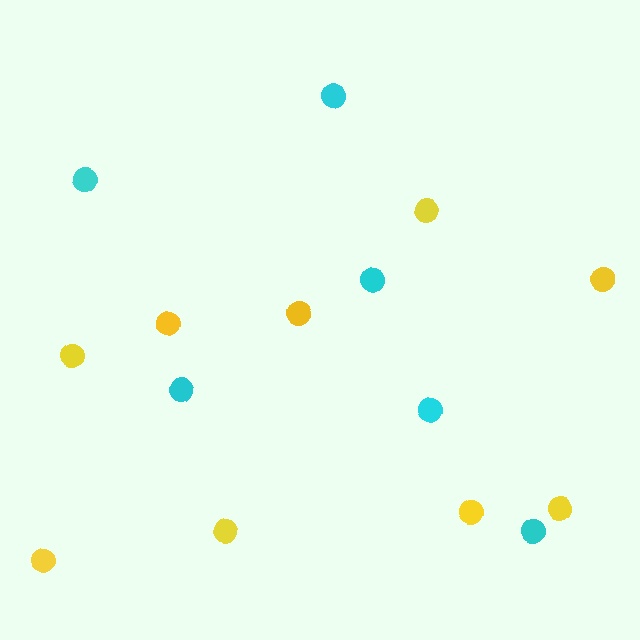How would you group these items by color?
There are 2 groups: one group of yellow circles (9) and one group of cyan circles (6).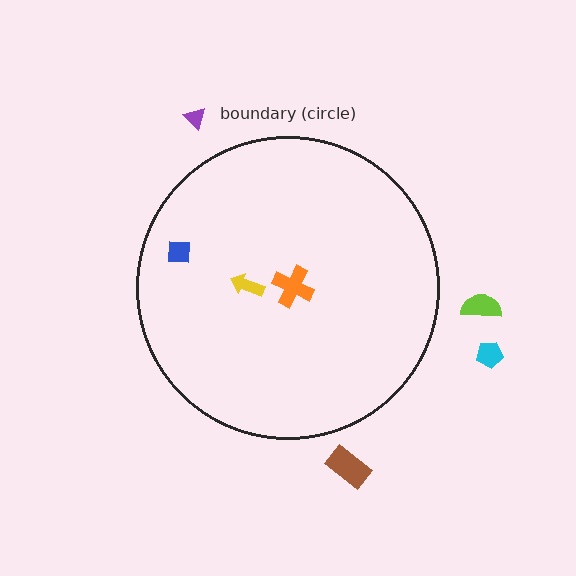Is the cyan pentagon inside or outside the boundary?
Outside.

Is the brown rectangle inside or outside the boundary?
Outside.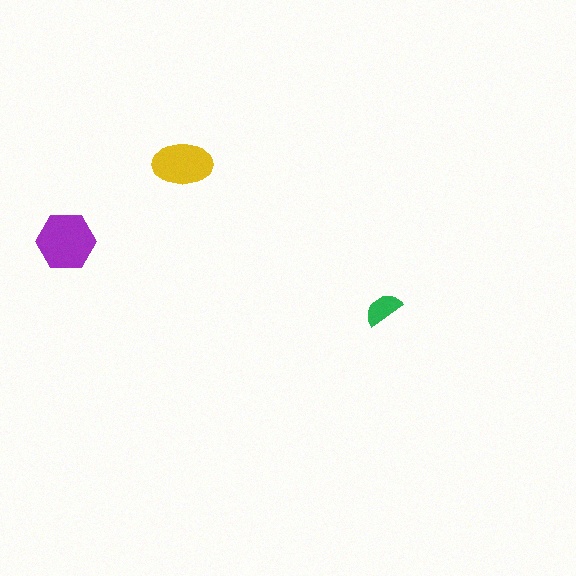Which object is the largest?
The purple hexagon.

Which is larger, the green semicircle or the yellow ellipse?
The yellow ellipse.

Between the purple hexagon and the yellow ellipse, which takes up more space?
The purple hexagon.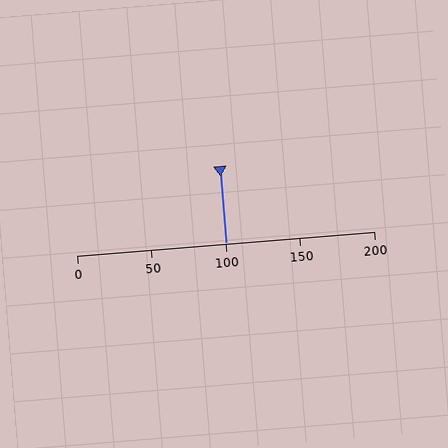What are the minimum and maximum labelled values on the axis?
The axis runs from 0 to 200.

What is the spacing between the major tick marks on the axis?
The major ticks are spaced 50 apart.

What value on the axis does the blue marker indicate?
The marker indicates approximately 100.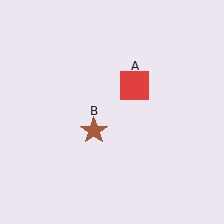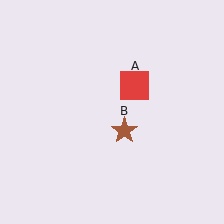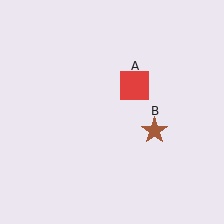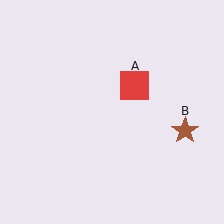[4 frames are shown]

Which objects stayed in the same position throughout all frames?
Red square (object A) remained stationary.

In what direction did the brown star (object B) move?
The brown star (object B) moved right.